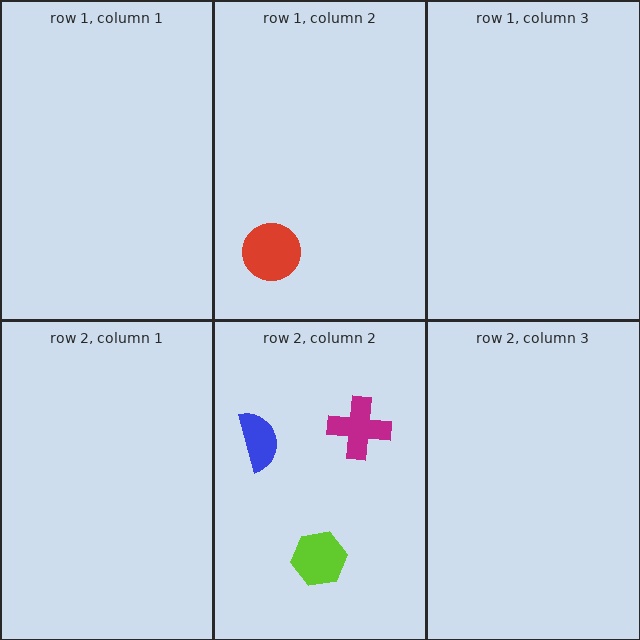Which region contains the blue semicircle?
The row 2, column 2 region.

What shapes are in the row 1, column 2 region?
The red circle.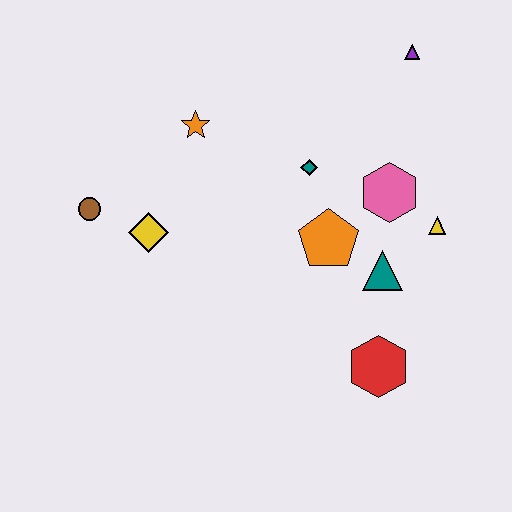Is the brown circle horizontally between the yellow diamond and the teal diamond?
No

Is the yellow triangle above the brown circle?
No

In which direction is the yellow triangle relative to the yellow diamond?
The yellow triangle is to the right of the yellow diamond.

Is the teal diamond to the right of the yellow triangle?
No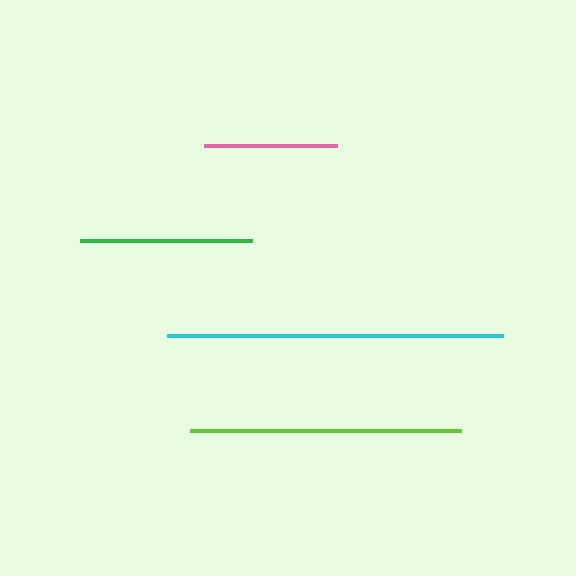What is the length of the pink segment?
The pink segment is approximately 133 pixels long.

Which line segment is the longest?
The cyan line is the longest at approximately 336 pixels.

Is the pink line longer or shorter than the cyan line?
The cyan line is longer than the pink line.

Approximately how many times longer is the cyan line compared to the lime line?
The cyan line is approximately 1.2 times the length of the lime line.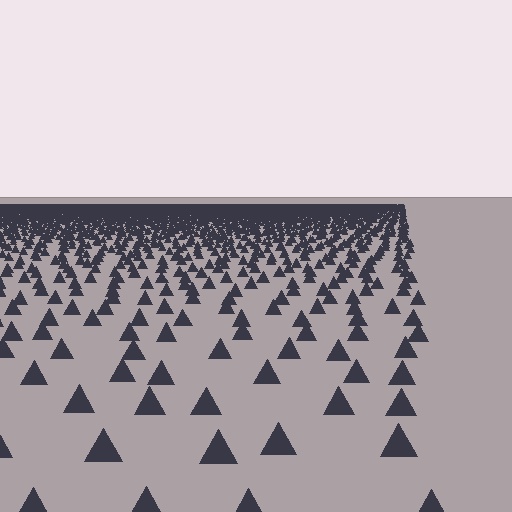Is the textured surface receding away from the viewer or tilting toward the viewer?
The surface is receding away from the viewer. Texture elements get smaller and denser toward the top.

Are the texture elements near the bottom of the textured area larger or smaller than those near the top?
Larger. Near the bottom, elements are closer to the viewer and appear at a bigger on-screen size.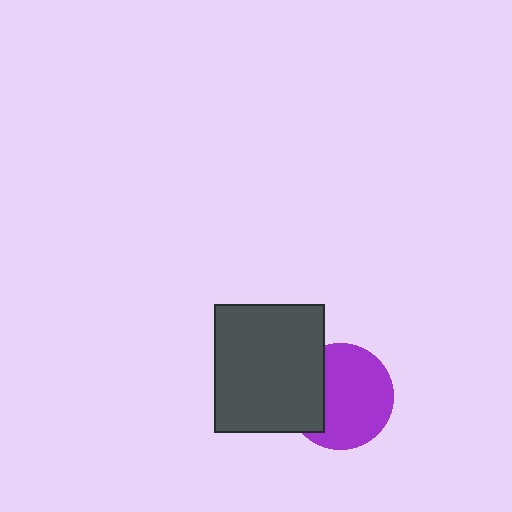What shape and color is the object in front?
The object in front is a dark gray rectangle.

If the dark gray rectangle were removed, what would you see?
You would see the complete purple circle.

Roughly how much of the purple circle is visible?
Most of it is visible (roughly 70%).